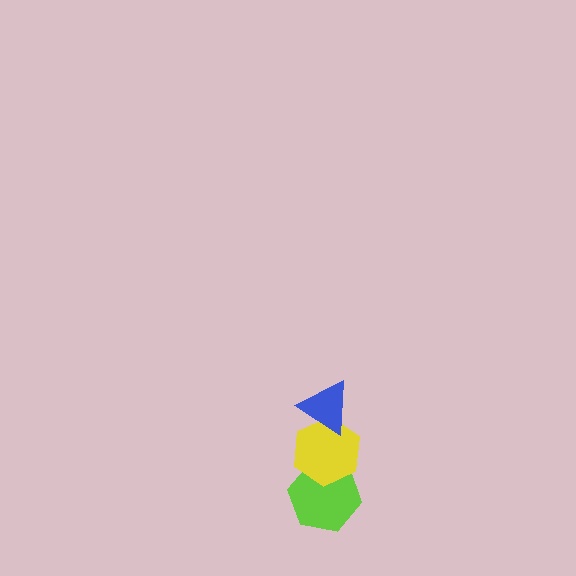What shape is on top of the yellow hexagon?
The blue triangle is on top of the yellow hexagon.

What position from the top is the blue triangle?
The blue triangle is 1st from the top.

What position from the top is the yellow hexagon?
The yellow hexagon is 2nd from the top.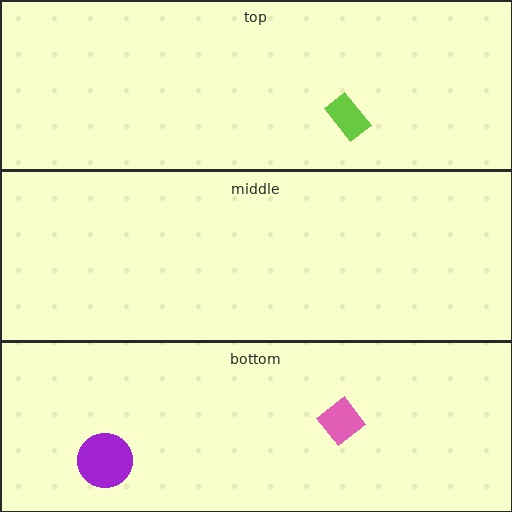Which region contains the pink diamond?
The bottom region.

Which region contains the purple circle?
The bottom region.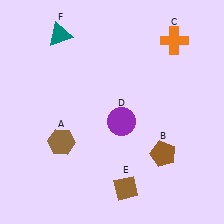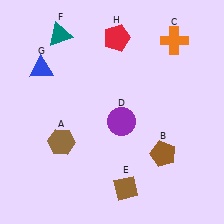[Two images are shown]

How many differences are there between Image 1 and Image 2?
There are 2 differences between the two images.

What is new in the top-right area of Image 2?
A red pentagon (H) was added in the top-right area of Image 2.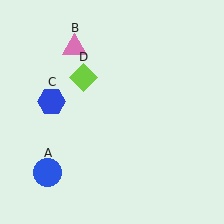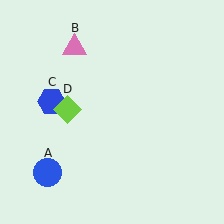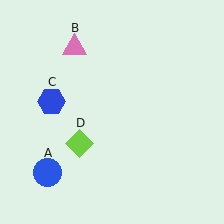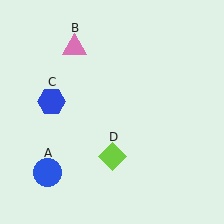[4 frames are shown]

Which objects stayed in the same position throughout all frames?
Blue circle (object A) and pink triangle (object B) and blue hexagon (object C) remained stationary.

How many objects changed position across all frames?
1 object changed position: lime diamond (object D).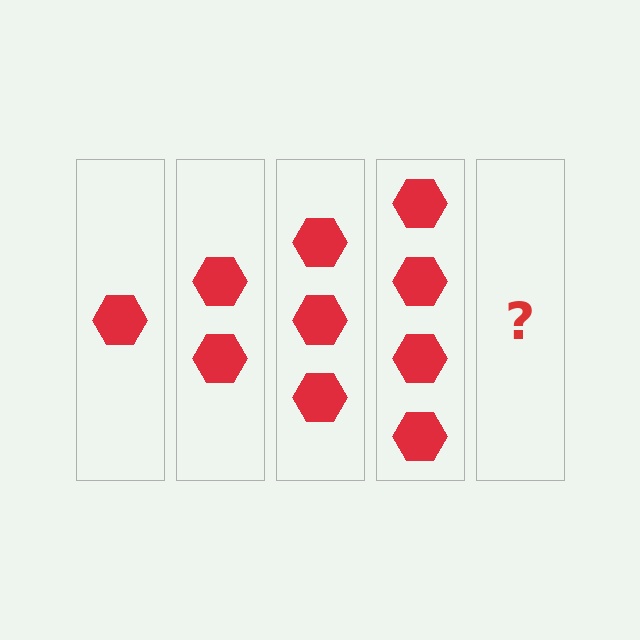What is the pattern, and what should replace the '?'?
The pattern is that each step adds one more hexagon. The '?' should be 5 hexagons.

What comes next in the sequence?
The next element should be 5 hexagons.